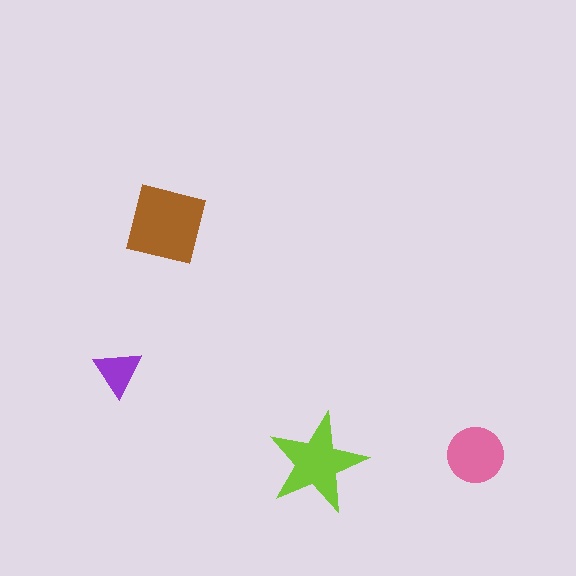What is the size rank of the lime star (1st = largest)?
2nd.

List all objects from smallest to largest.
The purple triangle, the pink circle, the lime star, the brown square.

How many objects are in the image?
There are 4 objects in the image.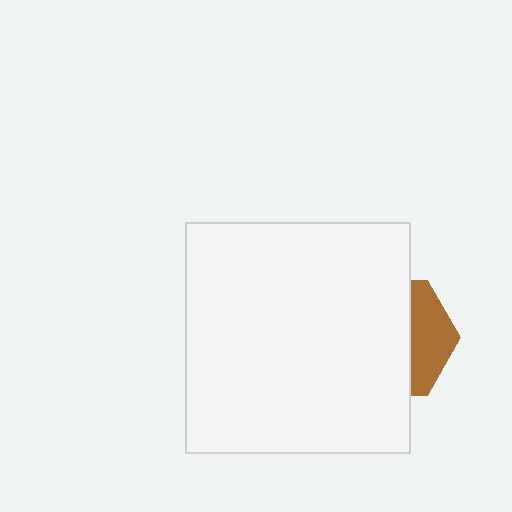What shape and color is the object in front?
The object in front is a white rectangle.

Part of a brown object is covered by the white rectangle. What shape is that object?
It is a hexagon.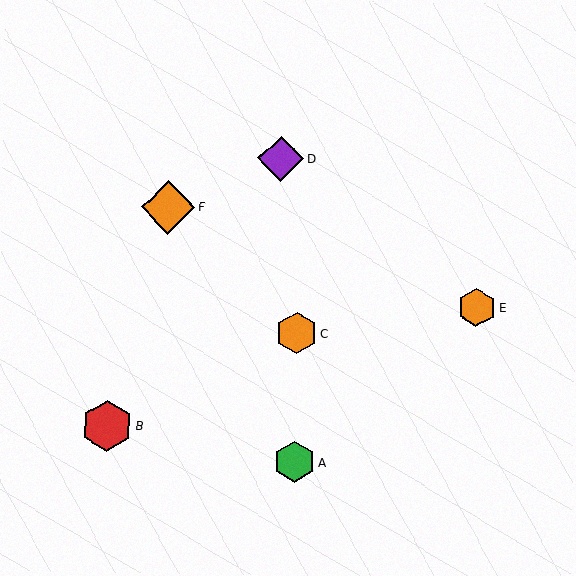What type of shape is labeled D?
Shape D is a purple diamond.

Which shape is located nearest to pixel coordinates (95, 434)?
The red hexagon (labeled B) at (107, 426) is nearest to that location.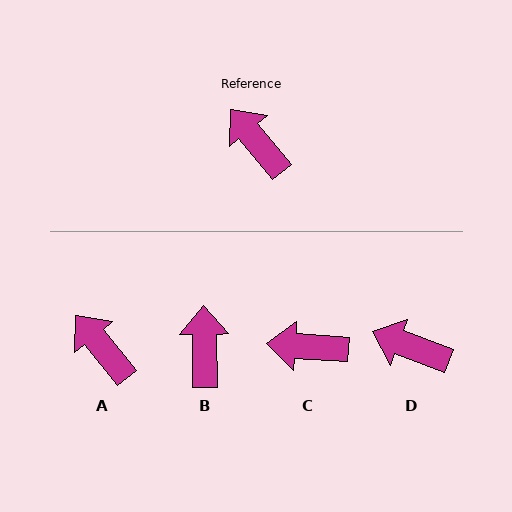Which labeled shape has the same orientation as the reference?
A.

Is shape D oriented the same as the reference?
No, it is off by about 30 degrees.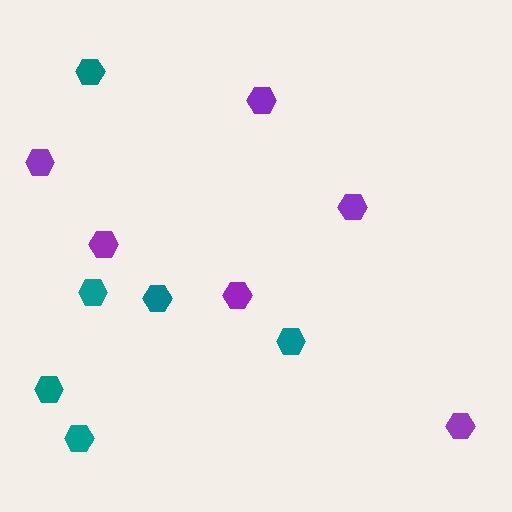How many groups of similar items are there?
There are 2 groups: one group of teal hexagons (6) and one group of purple hexagons (6).